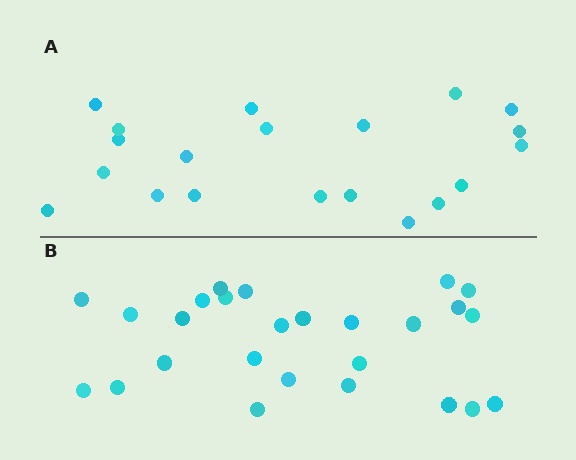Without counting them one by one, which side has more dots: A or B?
Region B (the bottom region) has more dots.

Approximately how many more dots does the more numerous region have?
Region B has about 6 more dots than region A.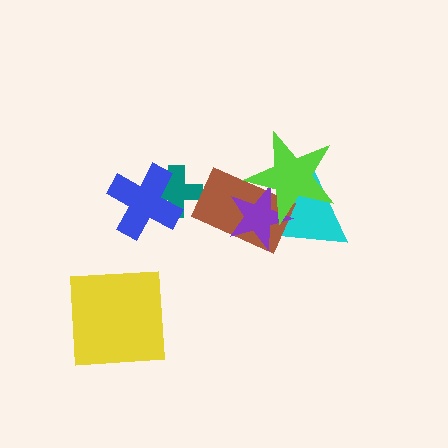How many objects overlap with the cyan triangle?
3 objects overlap with the cyan triangle.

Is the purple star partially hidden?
Yes, it is partially covered by another shape.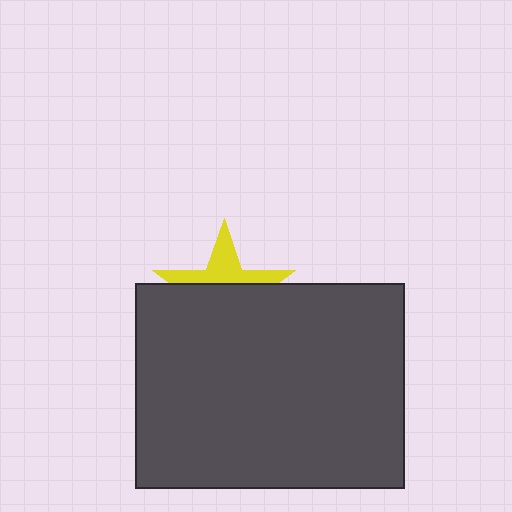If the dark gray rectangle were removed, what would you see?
You would see the complete yellow star.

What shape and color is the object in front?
The object in front is a dark gray rectangle.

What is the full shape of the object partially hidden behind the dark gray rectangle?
The partially hidden object is a yellow star.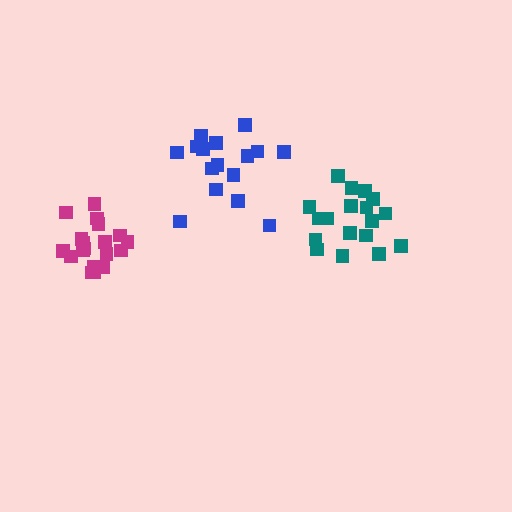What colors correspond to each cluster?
The clusters are colored: magenta, teal, blue.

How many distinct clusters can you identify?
There are 3 distinct clusters.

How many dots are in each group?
Group 1: 19 dots, Group 2: 18 dots, Group 3: 16 dots (53 total).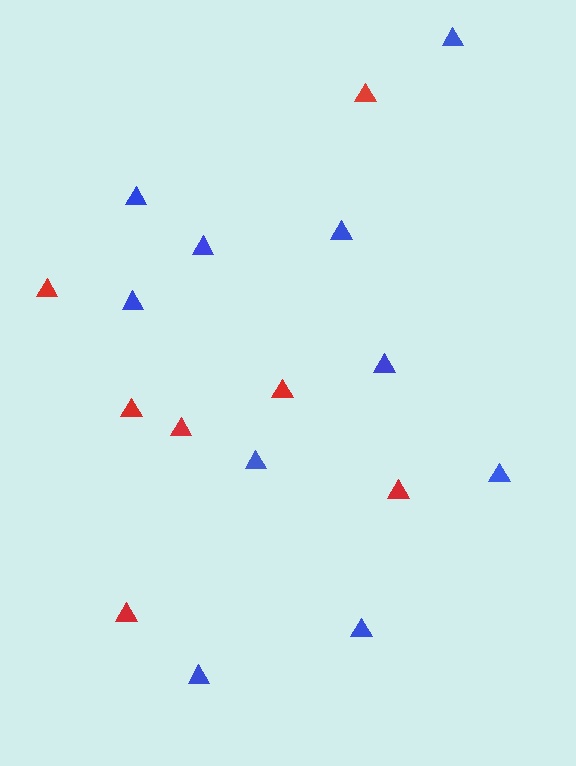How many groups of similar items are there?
There are 2 groups: one group of red triangles (7) and one group of blue triangles (10).